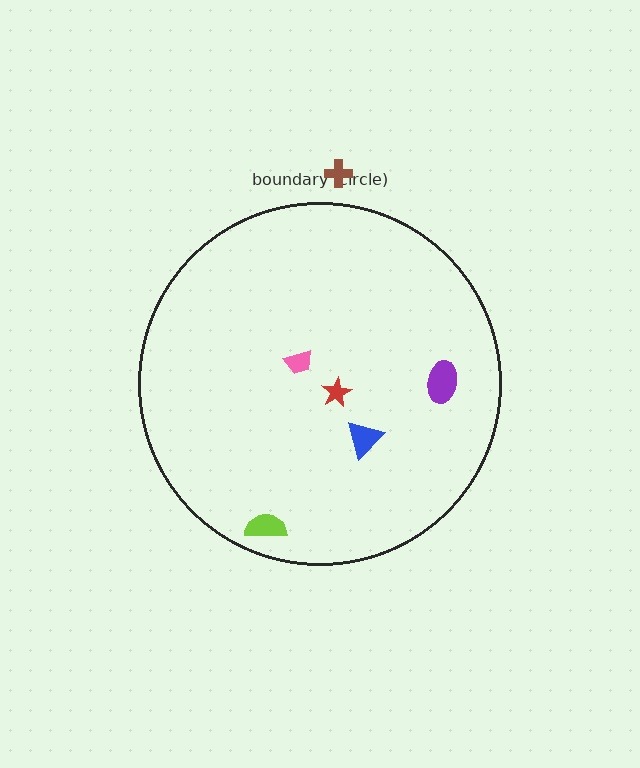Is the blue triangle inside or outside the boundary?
Inside.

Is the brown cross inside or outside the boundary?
Outside.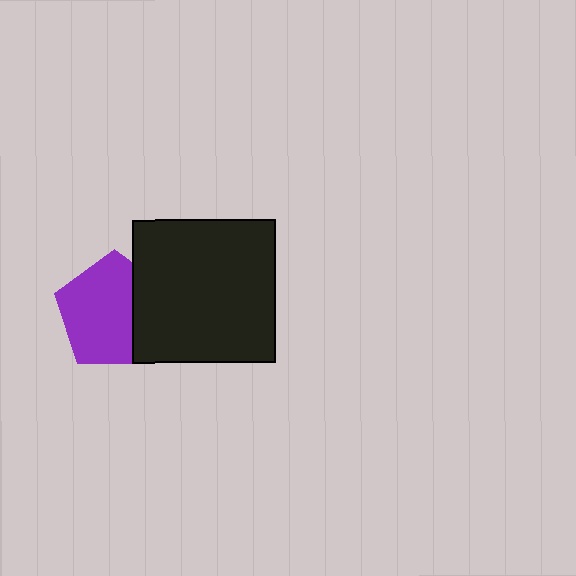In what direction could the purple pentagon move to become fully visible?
The purple pentagon could move left. That would shift it out from behind the black square entirely.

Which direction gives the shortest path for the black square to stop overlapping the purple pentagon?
Moving right gives the shortest separation.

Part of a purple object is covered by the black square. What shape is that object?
It is a pentagon.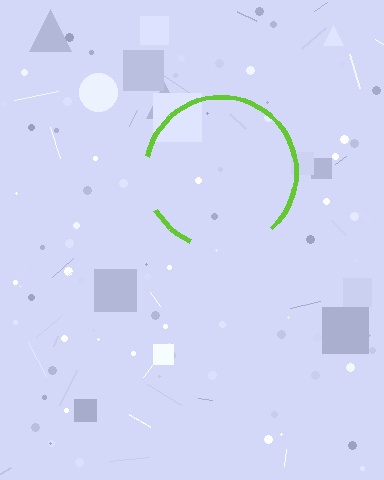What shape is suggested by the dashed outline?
The dashed outline suggests a circle.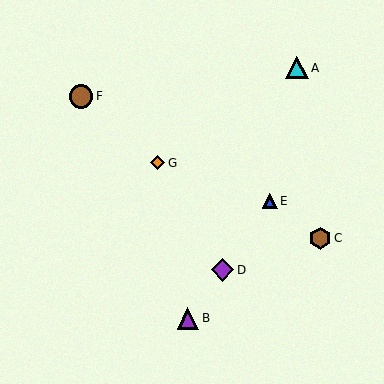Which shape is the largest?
The brown circle (labeled F) is the largest.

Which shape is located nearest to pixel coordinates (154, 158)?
The orange diamond (labeled G) at (158, 163) is nearest to that location.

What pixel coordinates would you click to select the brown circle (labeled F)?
Click at (81, 96) to select the brown circle F.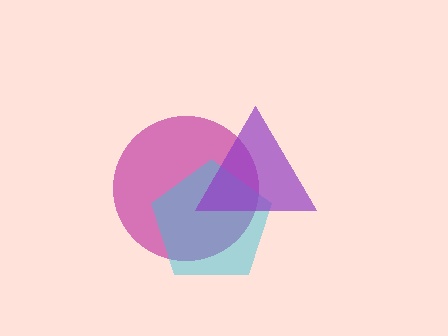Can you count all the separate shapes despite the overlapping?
Yes, there are 3 separate shapes.